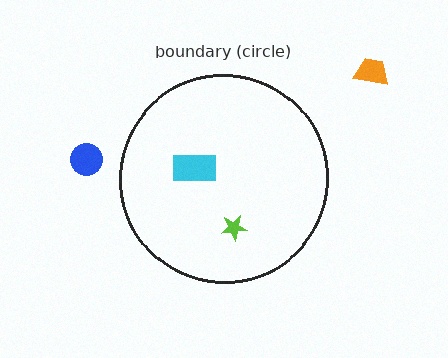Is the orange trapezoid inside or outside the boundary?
Outside.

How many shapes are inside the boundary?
2 inside, 2 outside.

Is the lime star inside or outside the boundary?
Inside.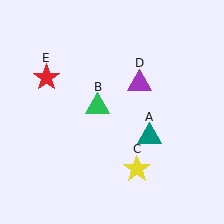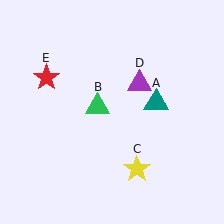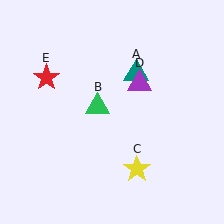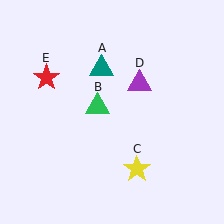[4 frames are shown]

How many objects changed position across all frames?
1 object changed position: teal triangle (object A).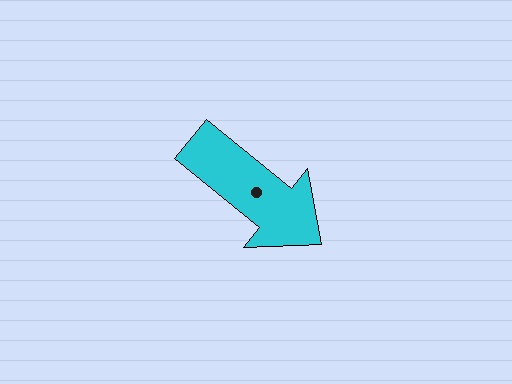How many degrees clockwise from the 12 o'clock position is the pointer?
Approximately 129 degrees.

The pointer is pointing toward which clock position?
Roughly 4 o'clock.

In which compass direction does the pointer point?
Southeast.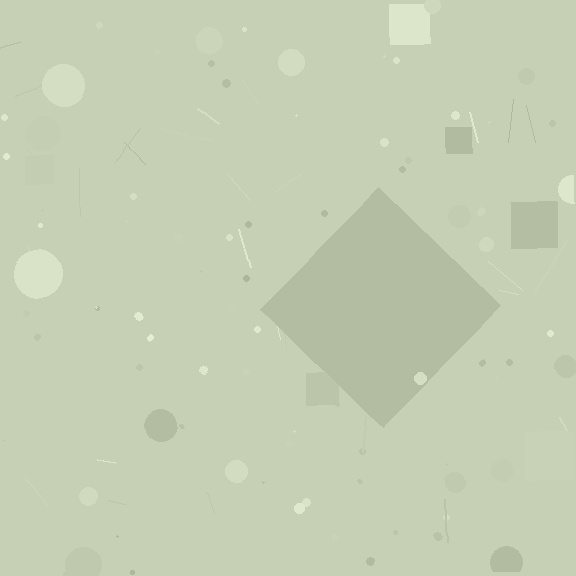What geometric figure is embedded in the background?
A diamond is embedded in the background.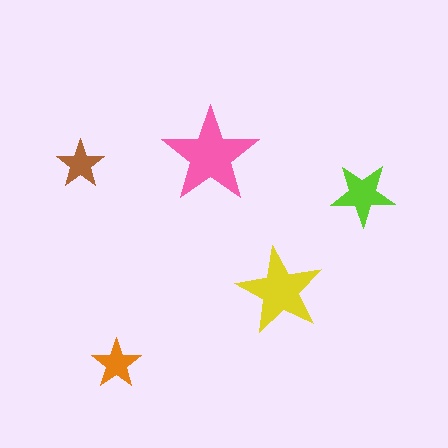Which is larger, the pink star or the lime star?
The pink one.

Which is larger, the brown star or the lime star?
The lime one.